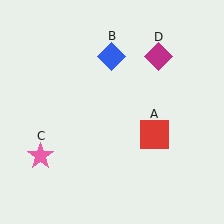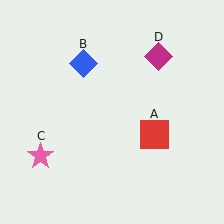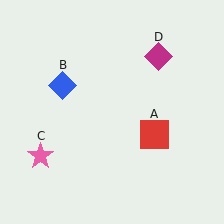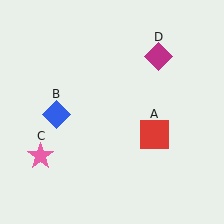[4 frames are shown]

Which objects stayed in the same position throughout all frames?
Red square (object A) and pink star (object C) and magenta diamond (object D) remained stationary.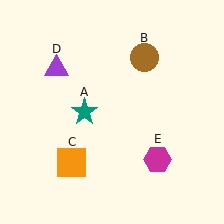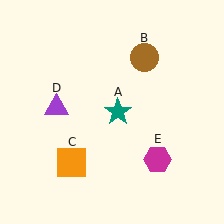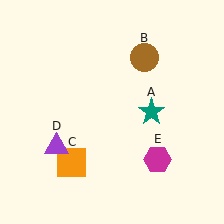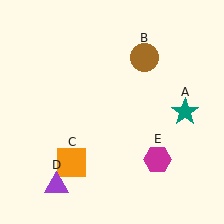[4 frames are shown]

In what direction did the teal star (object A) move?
The teal star (object A) moved right.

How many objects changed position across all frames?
2 objects changed position: teal star (object A), purple triangle (object D).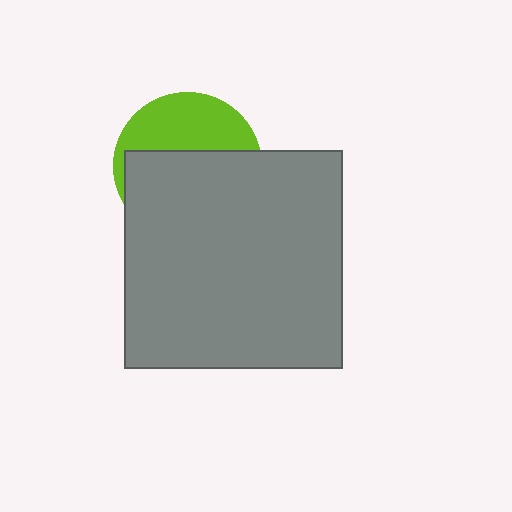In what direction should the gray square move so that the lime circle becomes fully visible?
The gray square should move down. That is the shortest direction to clear the overlap and leave the lime circle fully visible.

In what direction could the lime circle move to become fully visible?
The lime circle could move up. That would shift it out from behind the gray square entirely.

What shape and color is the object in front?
The object in front is a gray square.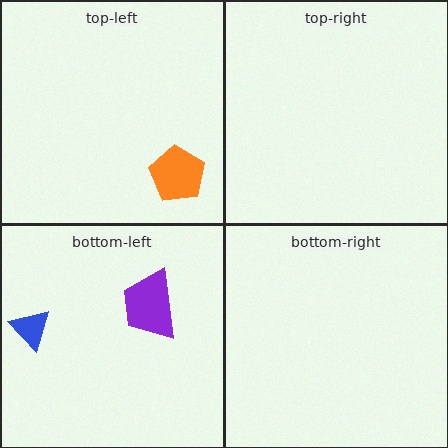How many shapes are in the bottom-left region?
2.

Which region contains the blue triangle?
The bottom-left region.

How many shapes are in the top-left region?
1.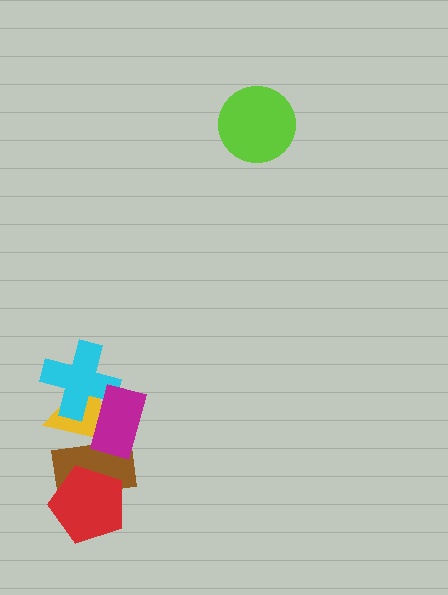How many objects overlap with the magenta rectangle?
3 objects overlap with the magenta rectangle.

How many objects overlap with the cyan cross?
2 objects overlap with the cyan cross.